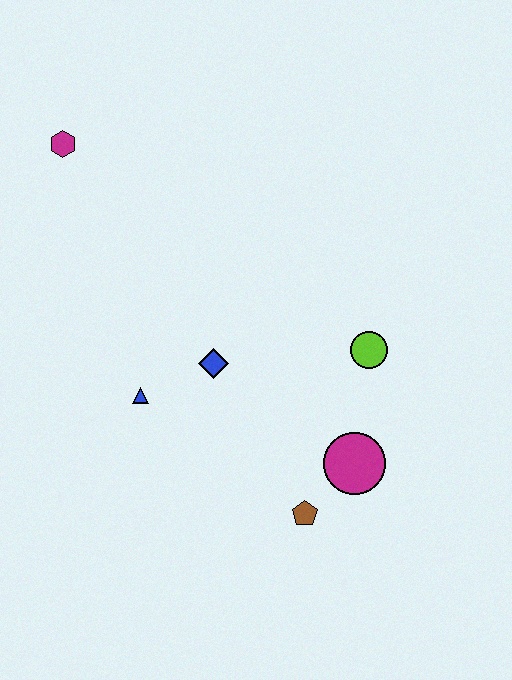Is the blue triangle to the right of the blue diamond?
No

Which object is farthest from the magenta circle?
The magenta hexagon is farthest from the magenta circle.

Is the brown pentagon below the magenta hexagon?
Yes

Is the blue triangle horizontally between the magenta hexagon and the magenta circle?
Yes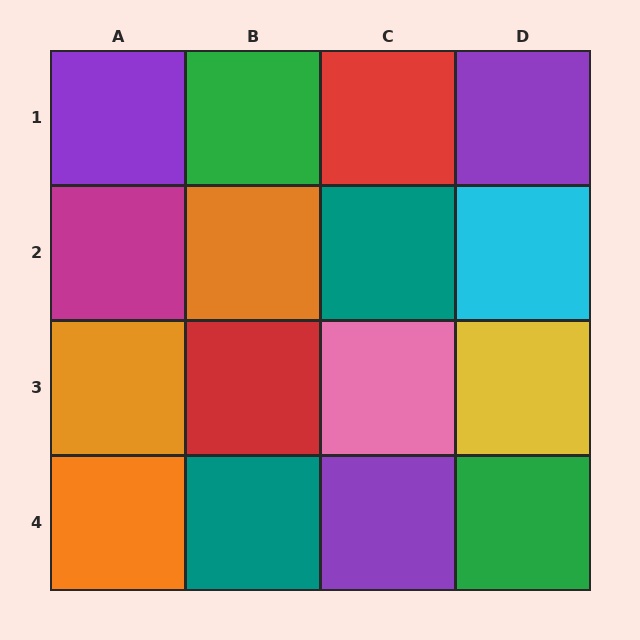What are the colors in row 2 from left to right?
Magenta, orange, teal, cyan.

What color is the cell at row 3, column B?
Red.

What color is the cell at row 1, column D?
Purple.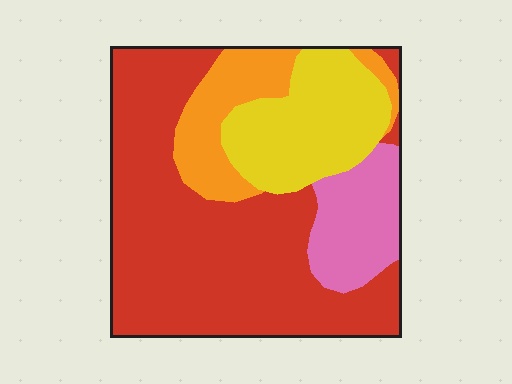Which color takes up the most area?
Red, at roughly 55%.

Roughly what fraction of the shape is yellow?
Yellow covers 19% of the shape.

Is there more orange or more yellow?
Yellow.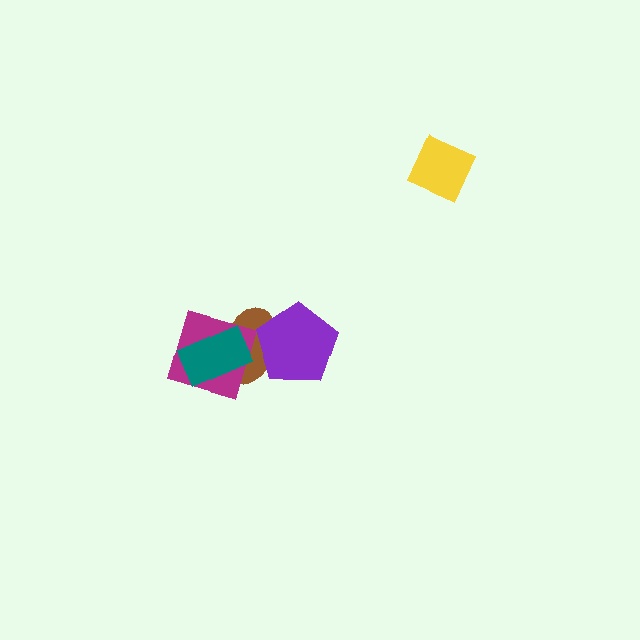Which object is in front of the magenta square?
The teal rectangle is in front of the magenta square.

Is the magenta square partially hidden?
Yes, it is partially covered by another shape.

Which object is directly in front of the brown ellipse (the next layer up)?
The magenta square is directly in front of the brown ellipse.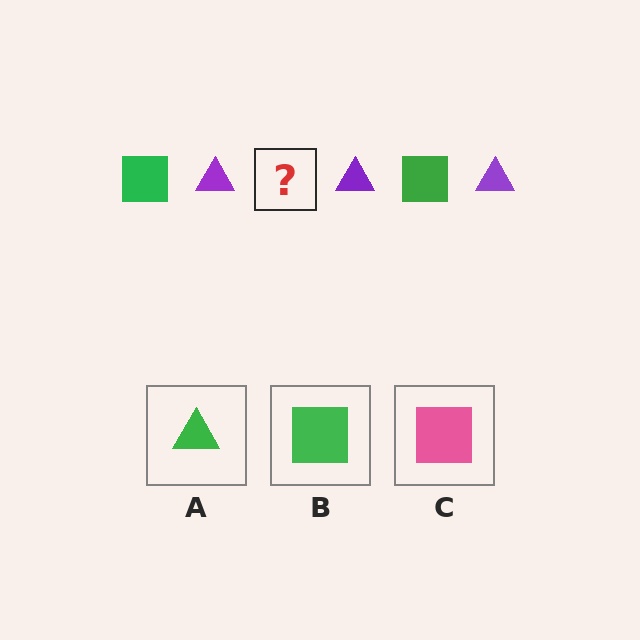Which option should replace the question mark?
Option B.